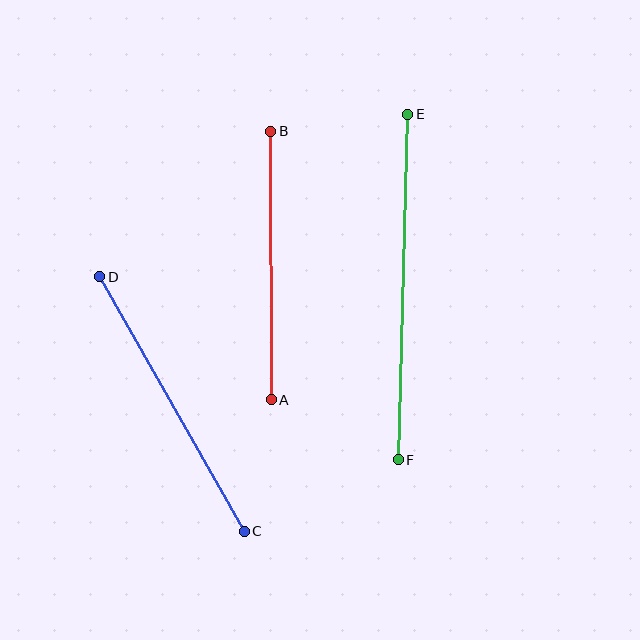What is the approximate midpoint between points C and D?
The midpoint is at approximately (172, 404) pixels.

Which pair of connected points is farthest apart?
Points E and F are farthest apart.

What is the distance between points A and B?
The distance is approximately 268 pixels.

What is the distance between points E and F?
The distance is approximately 346 pixels.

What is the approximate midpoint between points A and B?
The midpoint is at approximately (271, 265) pixels.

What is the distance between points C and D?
The distance is approximately 293 pixels.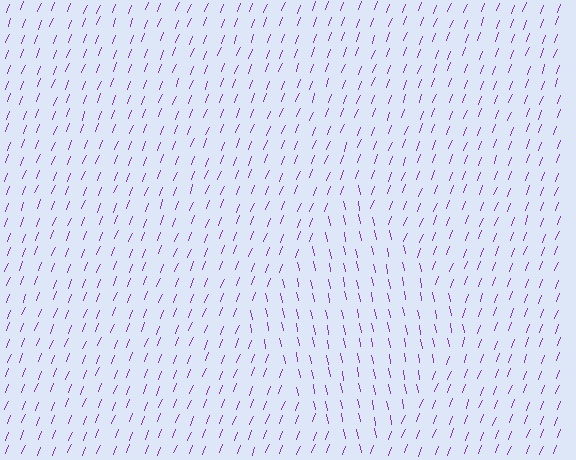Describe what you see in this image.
The image is filled with small purple line segments. A diamond region in the image has lines oriented differently from the surrounding lines, creating a visible texture boundary.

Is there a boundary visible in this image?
Yes, there is a texture boundary formed by a change in line orientation.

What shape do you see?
I see a diamond.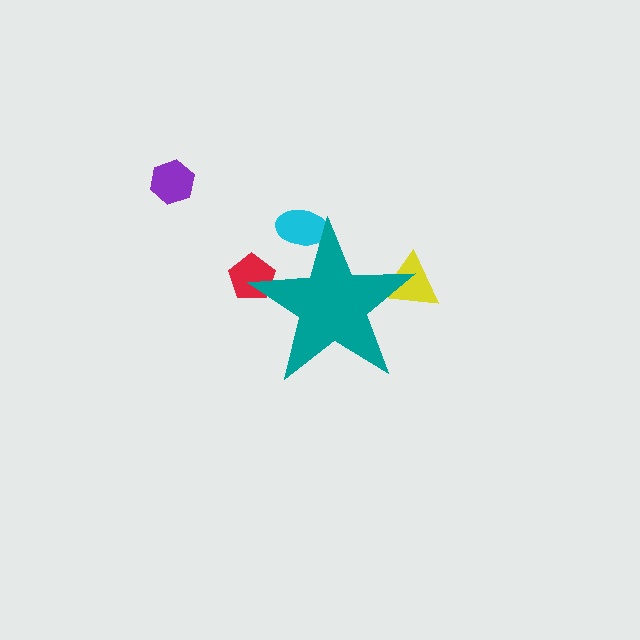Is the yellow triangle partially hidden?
Yes, the yellow triangle is partially hidden behind the teal star.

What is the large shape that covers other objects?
A teal star.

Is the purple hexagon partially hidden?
No, the purple hexagon is fully visible.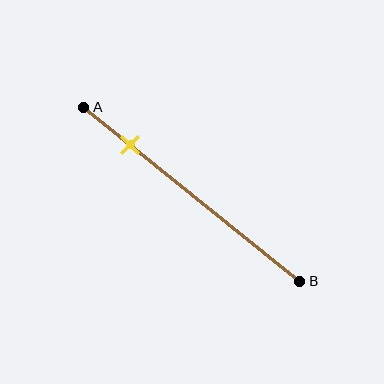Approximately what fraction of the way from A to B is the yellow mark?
The yellow mark is approximately 20% of the way from A to B.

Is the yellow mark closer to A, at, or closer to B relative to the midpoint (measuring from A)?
The yellow mark is closer to point A than the midpoint of segment AB.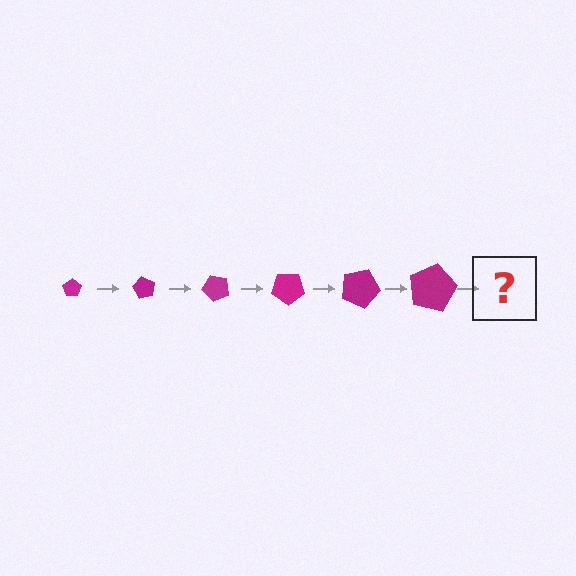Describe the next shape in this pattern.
It should be a pentagon, larger than the previous one and rotated 360 degrees from the start.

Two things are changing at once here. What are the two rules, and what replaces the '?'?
The two rules are that the pentagon grows larger each step and it rotates 60 degrees each step. The '?' should be a pentagon, larger than the previous one and rotated 360 degrees from the start.